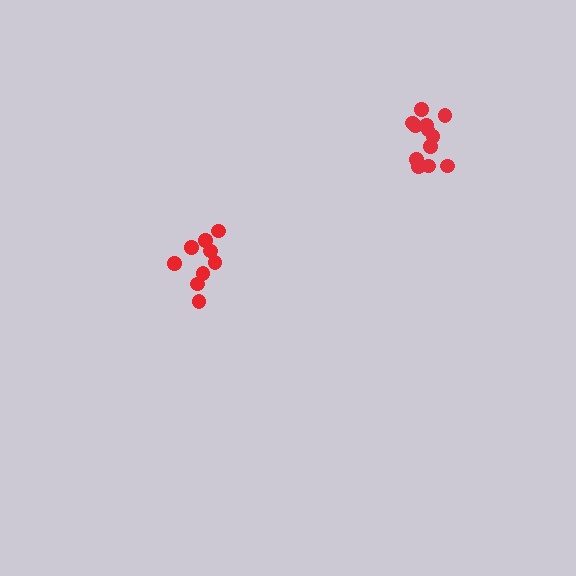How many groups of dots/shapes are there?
There are 2 groups.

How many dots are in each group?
Group 1: 9 dots, Group 2: 12 dots (21 total).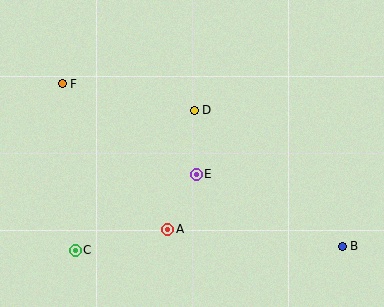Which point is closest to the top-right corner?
Point D is closest to the top-right corner.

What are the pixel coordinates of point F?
Point F is at (62, 84).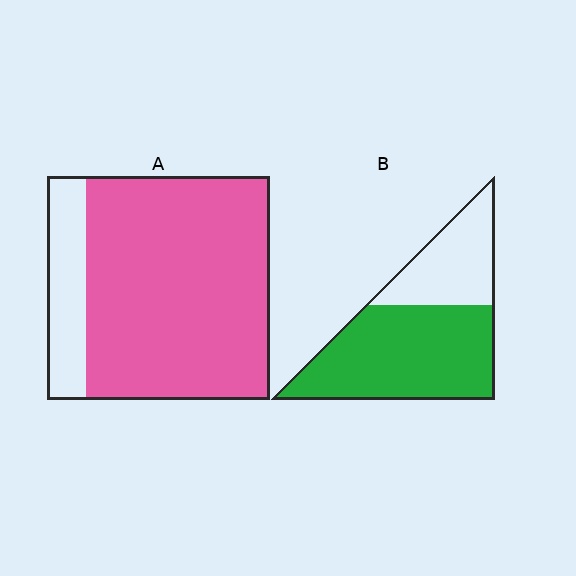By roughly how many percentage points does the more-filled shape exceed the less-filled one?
By roughly 15 percentage points (A over B).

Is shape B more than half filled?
Yes.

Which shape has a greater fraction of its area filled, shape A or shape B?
Shape A.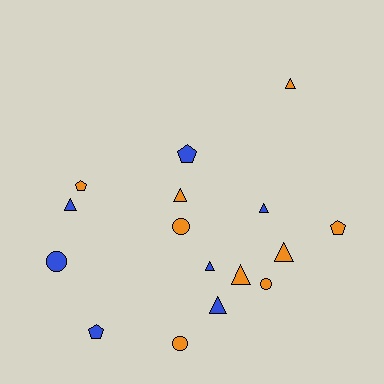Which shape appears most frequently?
Triangle, with 8 objects.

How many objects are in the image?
There are 16 objects.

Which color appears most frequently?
Orange, with 9 objects.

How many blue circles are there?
There is 1 blue circle.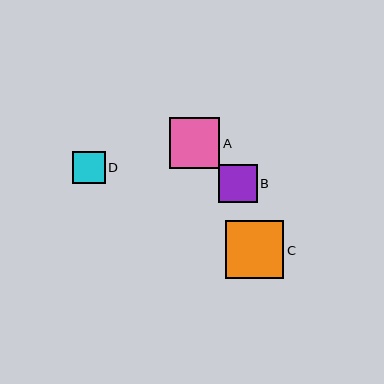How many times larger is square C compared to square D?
Square C is approximately 1.7 times the size of square D.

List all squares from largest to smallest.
From largest to smallest: C, A, B, D.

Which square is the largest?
Square C is the largest with a size of approximately 58 pixels.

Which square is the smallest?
Square D is the smallest with a size of approximately 33 pixels.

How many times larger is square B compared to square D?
Square B is approximately 1.2 times the size of square D.